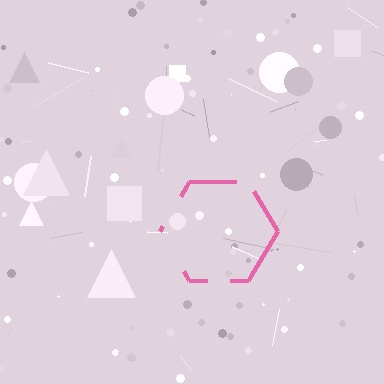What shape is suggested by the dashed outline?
The dashed outline suggests a hexagon.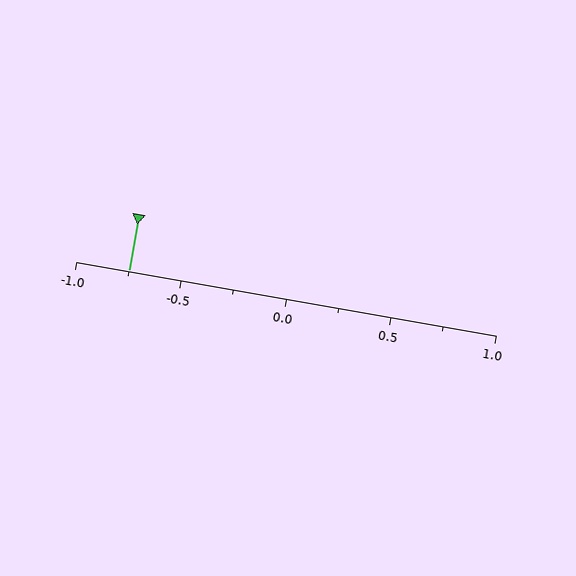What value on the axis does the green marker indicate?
The marker indicates approximately -0.75.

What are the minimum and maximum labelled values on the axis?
The axis runs from -1.0 to 1.0.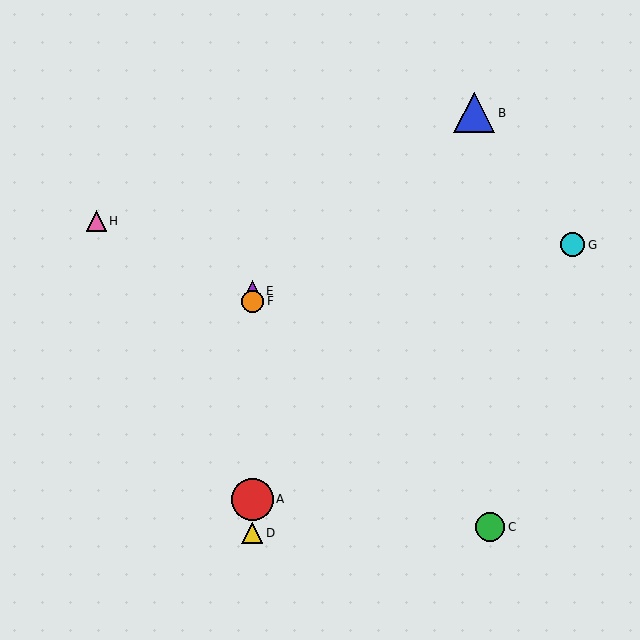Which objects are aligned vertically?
Objects A, D, E, F are aligned vertically.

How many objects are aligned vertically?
4 objects (A, D, E, F) are aligned vertically.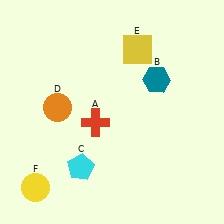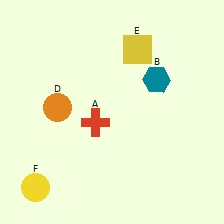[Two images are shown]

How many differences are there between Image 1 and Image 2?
There is 1 difference between the two images.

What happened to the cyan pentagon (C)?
The cyan pentagon (C) was removed in Image 2. It was in the bottom-left area of Image 1.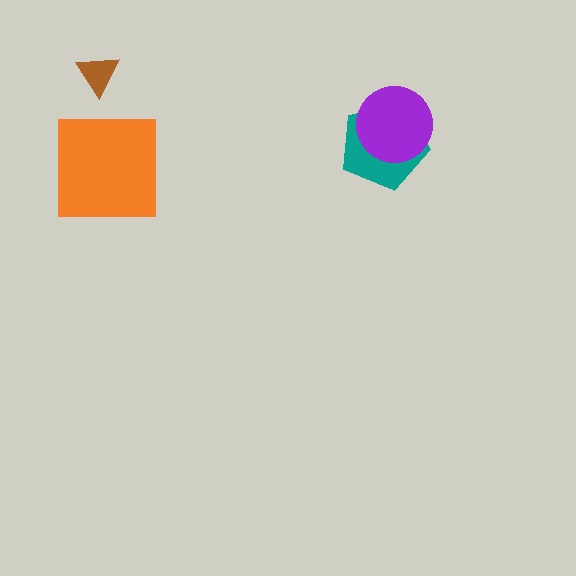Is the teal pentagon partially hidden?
Yes, it is partially covered by another shape.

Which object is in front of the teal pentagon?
The purple circle is in front of the teal pentagon.